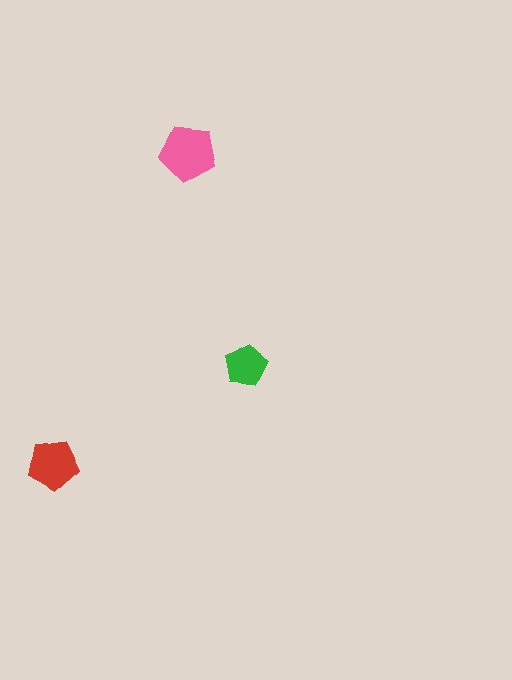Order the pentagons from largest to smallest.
the pink one, the red one, the green one.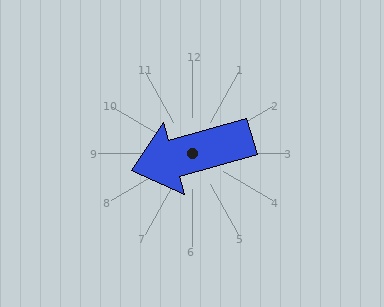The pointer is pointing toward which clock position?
Roughly 8 o'clock.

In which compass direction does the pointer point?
West.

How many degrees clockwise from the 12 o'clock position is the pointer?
Approximately 254 degrees.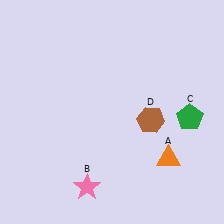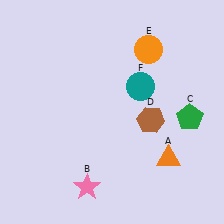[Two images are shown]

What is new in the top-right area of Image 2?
An orange circle (E) was added in the top-right area of Image 2.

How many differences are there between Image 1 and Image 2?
There are 2 differences between the two images.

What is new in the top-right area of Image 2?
A teal circle (F) was added in the top-right area of Image 2.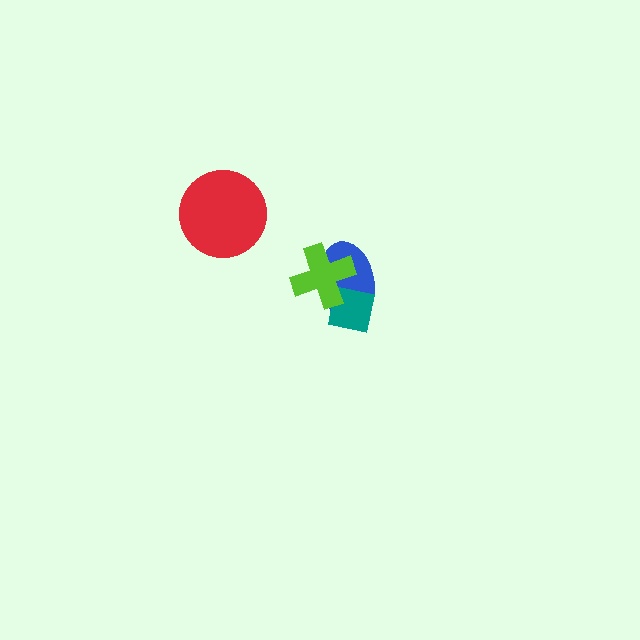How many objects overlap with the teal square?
2 objects overlap with the teal square.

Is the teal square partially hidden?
Yes, it is partially covered by another shape.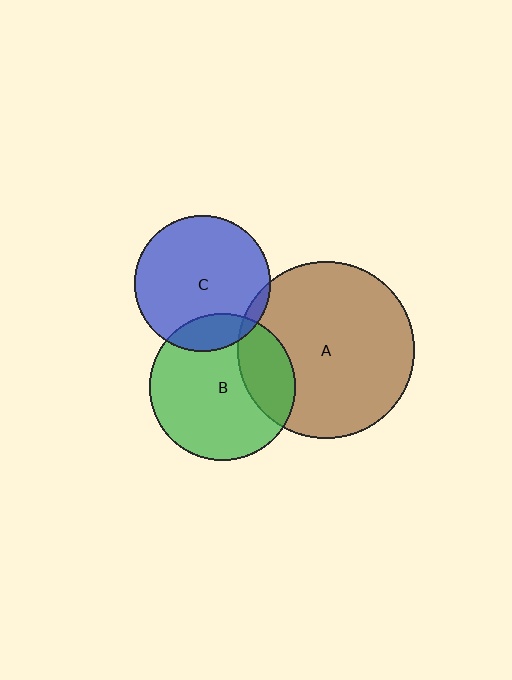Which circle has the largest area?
Circle A (brown).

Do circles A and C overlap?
Yes.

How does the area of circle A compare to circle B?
Approximately 1.5 times.